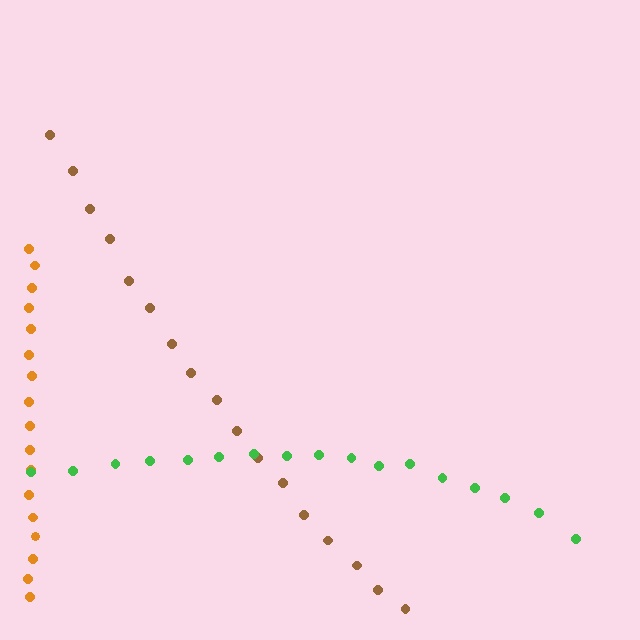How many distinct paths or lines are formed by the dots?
There are 3 distinct paths.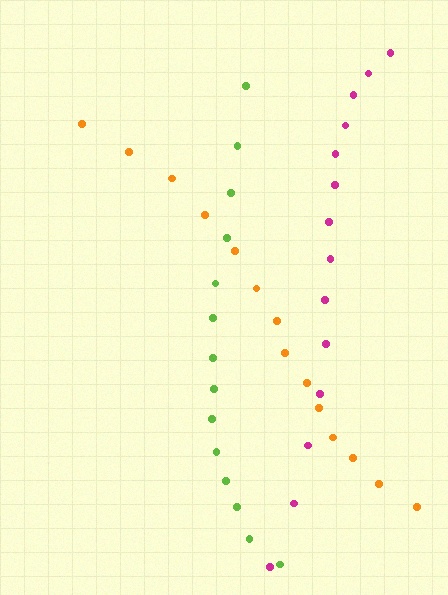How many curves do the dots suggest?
There are 3 distinct paths.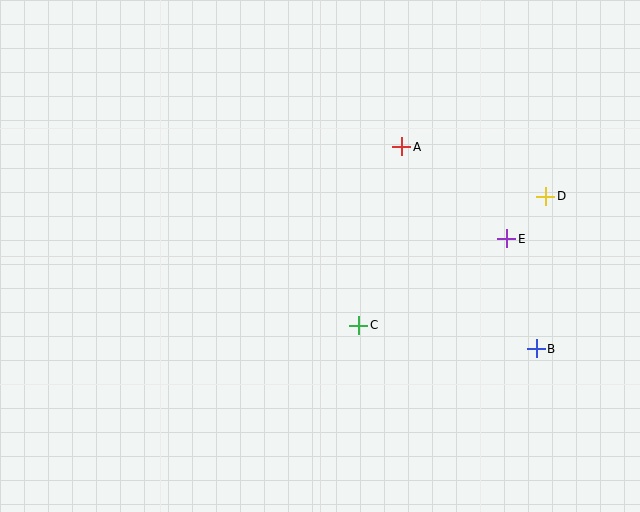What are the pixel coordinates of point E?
Point E is at (507, 239).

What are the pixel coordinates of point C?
Point C is at (359, 325).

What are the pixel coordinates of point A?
Point A is at (402, 147).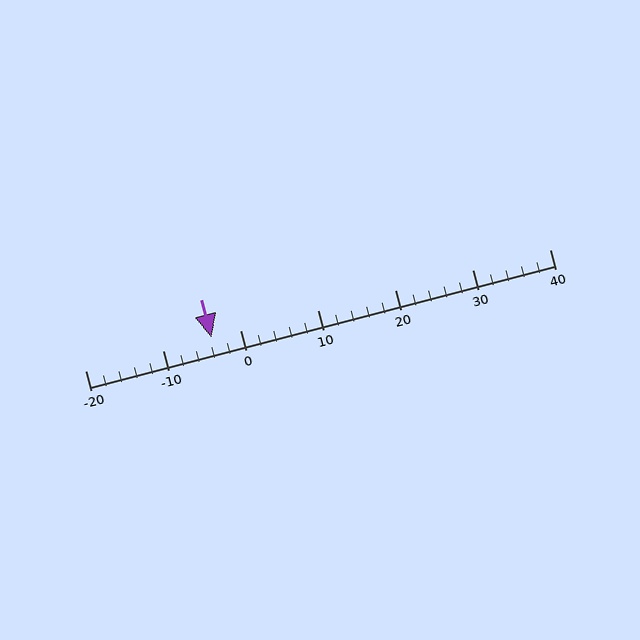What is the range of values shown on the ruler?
The ruler shows values from -20 to 40.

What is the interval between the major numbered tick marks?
The major tick marks are spaced 10 units apart.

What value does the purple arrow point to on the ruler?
The purple arrow points to approximately -4.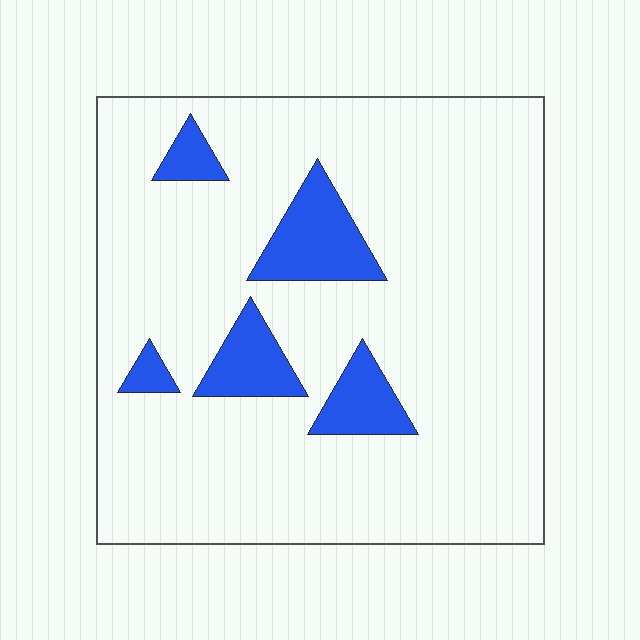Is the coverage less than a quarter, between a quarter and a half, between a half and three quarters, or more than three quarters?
Less than a quarter.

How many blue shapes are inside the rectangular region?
5.